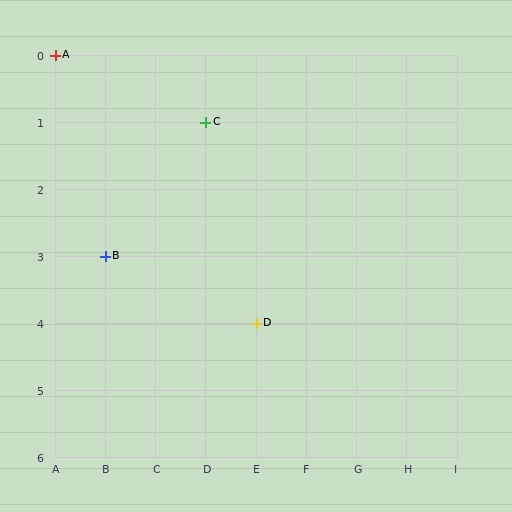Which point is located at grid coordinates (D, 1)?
Point C is at (D, 1).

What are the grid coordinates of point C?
Point C is at grid coordinates (D, 1).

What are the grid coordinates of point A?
Point A is at grid coordinates (A, 0).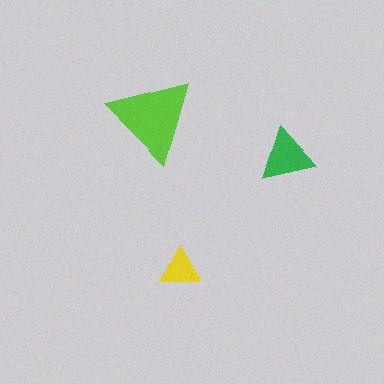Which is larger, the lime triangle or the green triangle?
The lime one.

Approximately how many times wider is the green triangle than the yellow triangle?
About 1.5 times wider.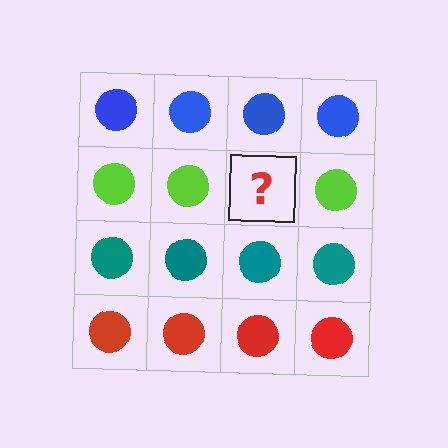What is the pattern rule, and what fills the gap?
The rule is that each row has a consistent color. The gap should be filled with a lime circle.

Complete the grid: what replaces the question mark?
The question mark should be replaced with a lime circle.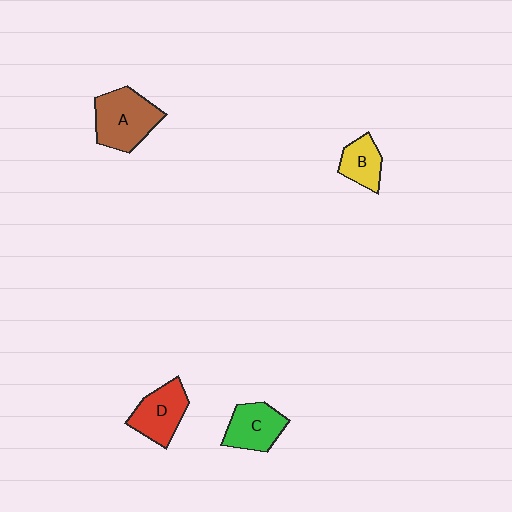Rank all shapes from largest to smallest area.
From largest to smallest: A (brown), D (red), C (green), B (yellow).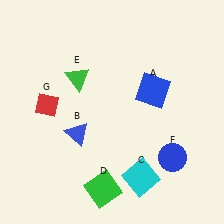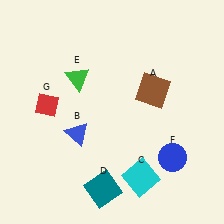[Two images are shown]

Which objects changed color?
A changed from blue to brown. D changed from green to teal.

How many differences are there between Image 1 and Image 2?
There are 2 differences between the two images.